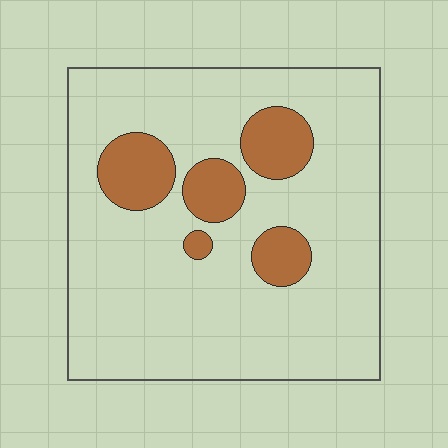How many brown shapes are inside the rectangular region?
5.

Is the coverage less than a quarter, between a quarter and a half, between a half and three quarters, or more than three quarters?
Less than a quarter.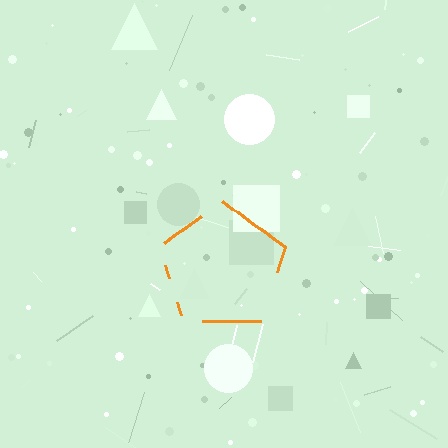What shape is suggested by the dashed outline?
The dashed outline suggests a pentagon.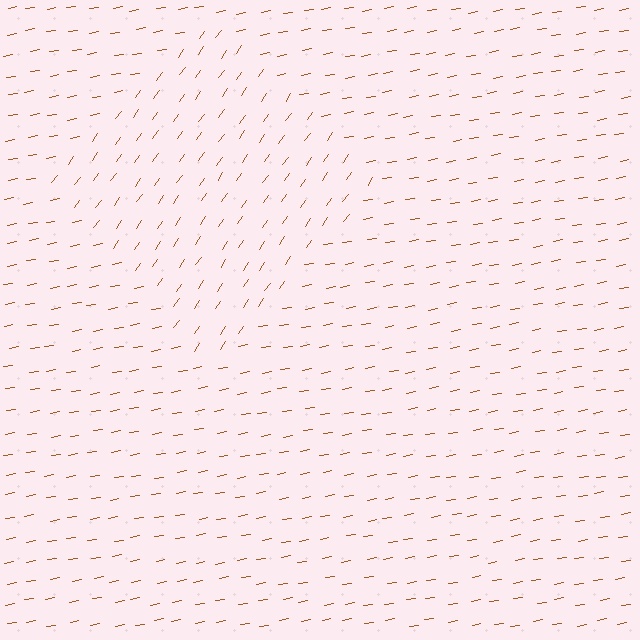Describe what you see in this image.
The image is filled with small brown line segments. A diamond region in the image has lines oriented differently from the surrounding lines, creating a visible texture boundary.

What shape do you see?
I see a diamond.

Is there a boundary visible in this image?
Yes, there is a texture boundary formed by a change in line orientation.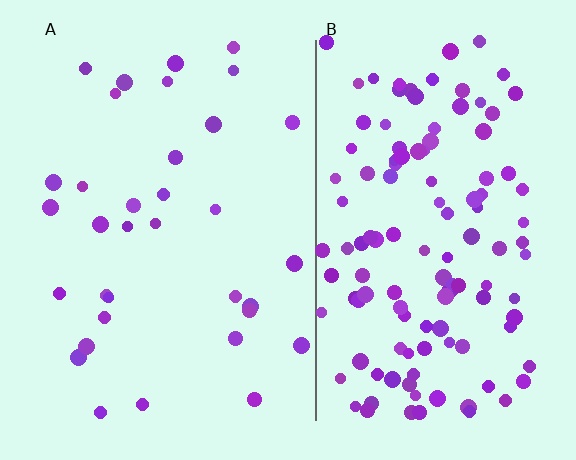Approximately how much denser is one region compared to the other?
Approximately 3.7× — region B over region A.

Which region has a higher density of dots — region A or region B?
B (the right).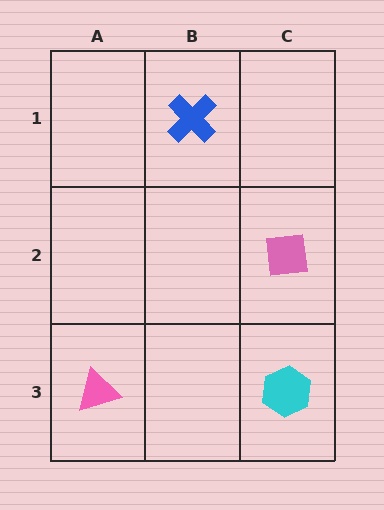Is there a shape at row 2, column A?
No, that cell is empty.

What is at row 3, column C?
A cyan hexagon.